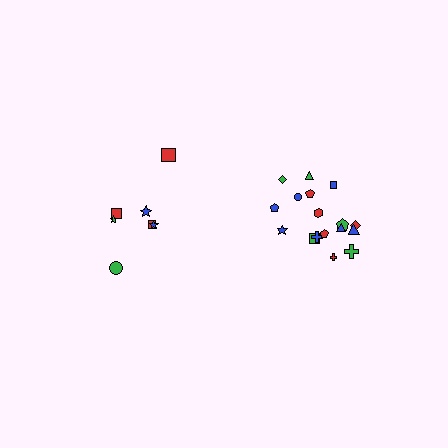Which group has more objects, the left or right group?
The right group.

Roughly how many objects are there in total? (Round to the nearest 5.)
Roughly 25 objects in total.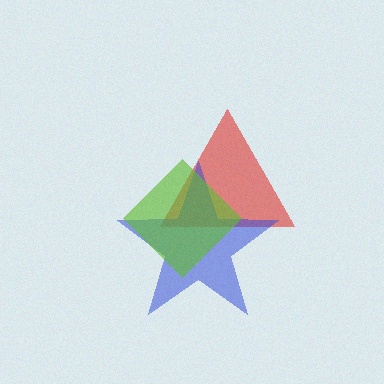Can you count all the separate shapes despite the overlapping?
Yes, there are 3 separate shapes.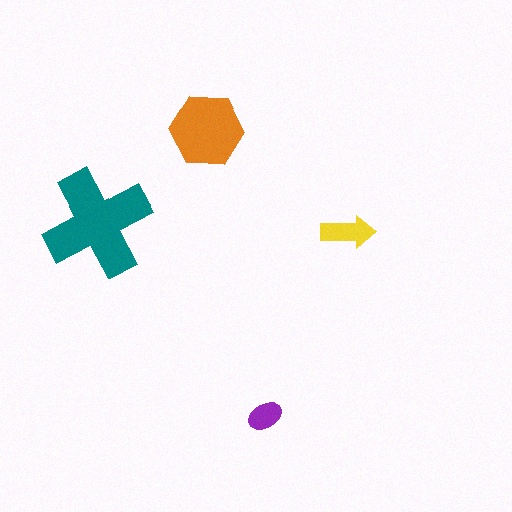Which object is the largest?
The teal cross.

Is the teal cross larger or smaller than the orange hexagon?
Larger.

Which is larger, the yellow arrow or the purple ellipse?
The yellow arrow.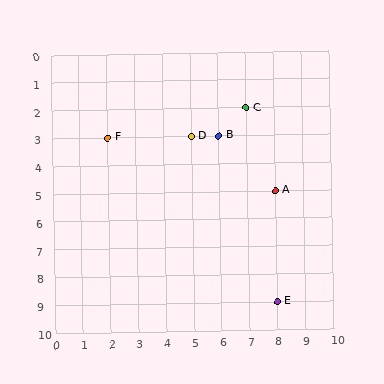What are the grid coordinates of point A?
Point A is at grid coordinates (8, 5).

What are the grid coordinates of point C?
Point C is at grid coordinates (7, 2).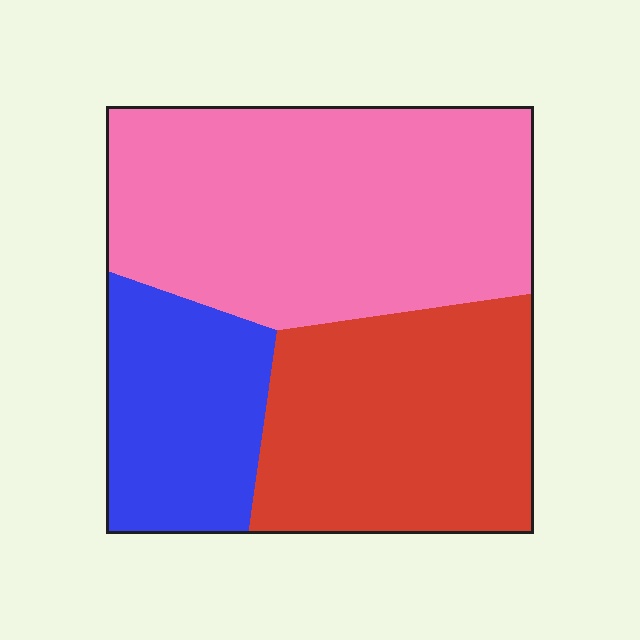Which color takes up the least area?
Blue, at roughly 20%.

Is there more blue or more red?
Red.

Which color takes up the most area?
Pink, at roughly 45%.